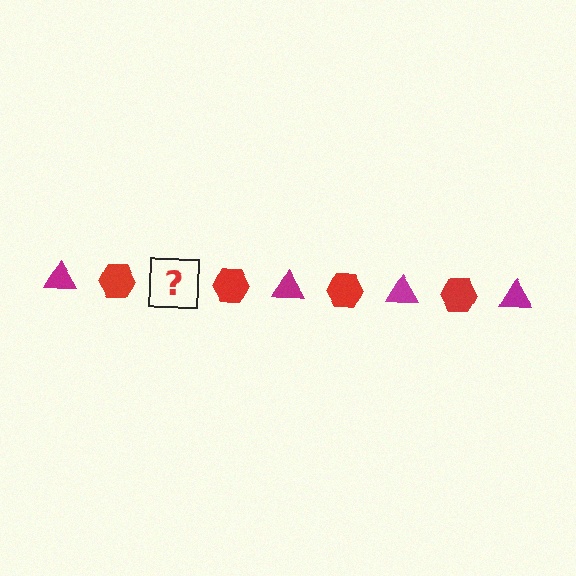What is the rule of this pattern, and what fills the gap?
The rule is that the pattern alternates between magenta triangle and red hexagon. The gap should be filled with a magenta triangle.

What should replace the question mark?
The question mark should be replaced with a magenta triangle.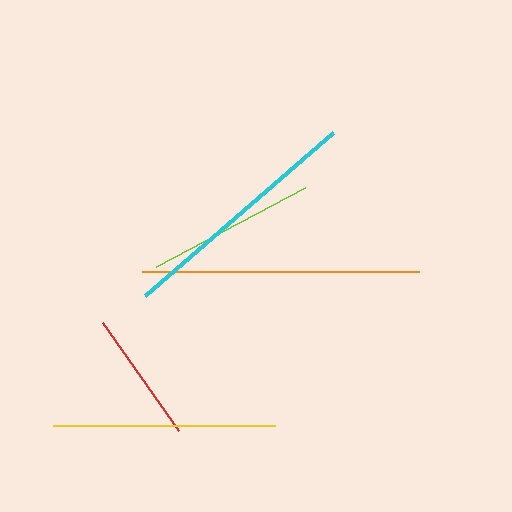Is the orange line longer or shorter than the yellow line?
The orange line is longer than the yellow line.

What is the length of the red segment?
The red segment is approximately 132 pixels long.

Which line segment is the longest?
The orange line is the longest at approximately 277 pixels.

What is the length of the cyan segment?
The cyan segment is approximately 250 pixels long.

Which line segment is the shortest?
The red line is the shortest at approximately 132 pixels.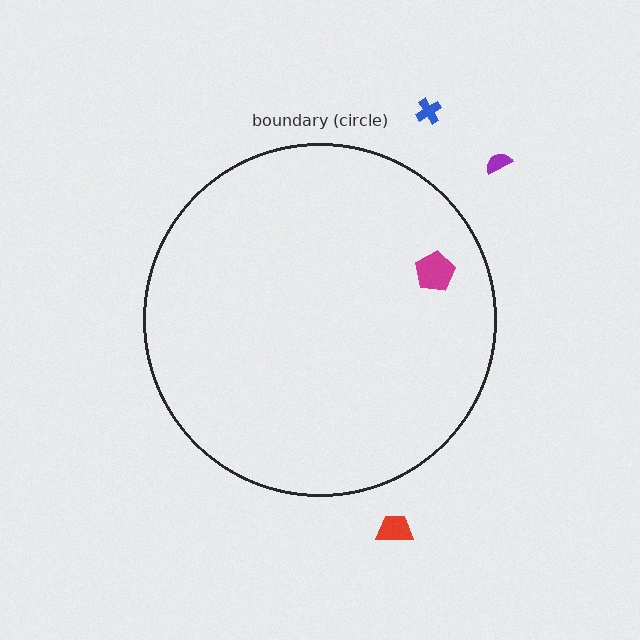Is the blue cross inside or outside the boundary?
Outside.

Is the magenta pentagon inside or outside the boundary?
Inside.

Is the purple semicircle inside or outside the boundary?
Outside.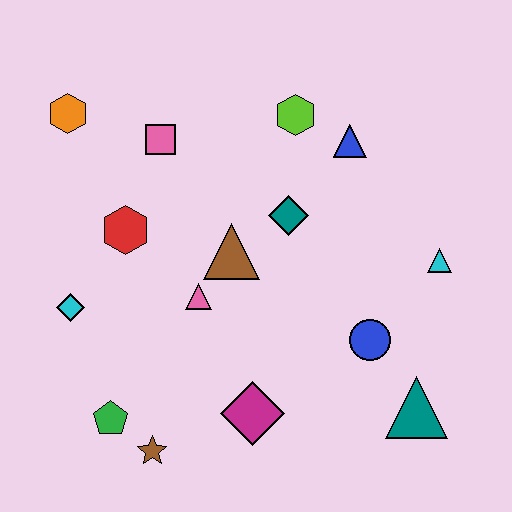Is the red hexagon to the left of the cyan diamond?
No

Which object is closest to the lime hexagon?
The blue triangle is closest to the lime hexagon.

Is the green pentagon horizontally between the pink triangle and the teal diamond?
No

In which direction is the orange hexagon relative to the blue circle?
The orange hexagon is to the left of the blue circle.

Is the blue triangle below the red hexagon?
No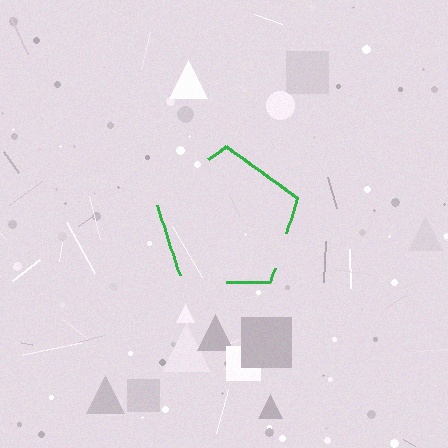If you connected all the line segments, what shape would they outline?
They would outline a pentagon.